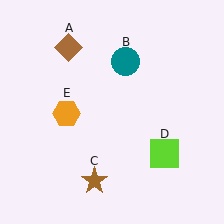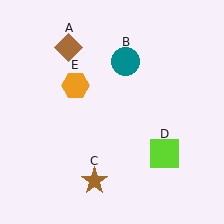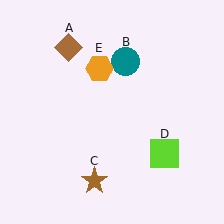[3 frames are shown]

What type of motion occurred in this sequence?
The orange hexagon (object E) rotated clockwise around the center of the scene.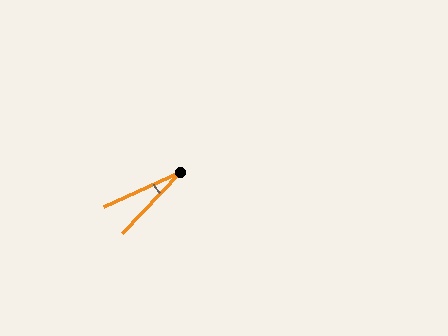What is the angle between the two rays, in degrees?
Approximately 22 degrees.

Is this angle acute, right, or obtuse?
It is acute.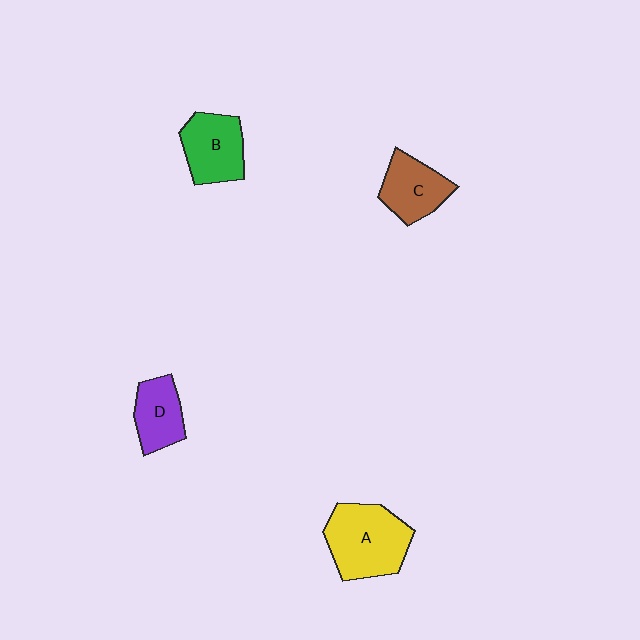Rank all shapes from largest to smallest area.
From largest to smallest: A (yellow), B (green), C (brown), D (purple).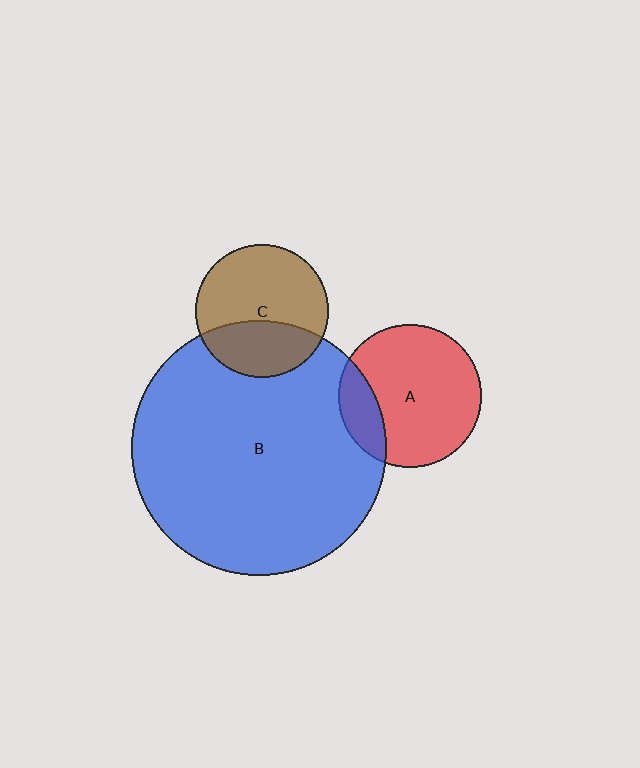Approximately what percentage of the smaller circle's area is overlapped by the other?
Approximately 35%.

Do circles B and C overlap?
Yes.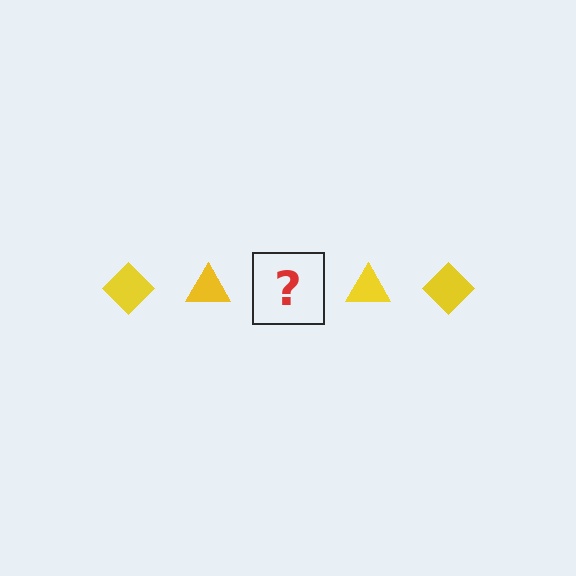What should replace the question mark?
The question mark should be replaced with a yellow diamond.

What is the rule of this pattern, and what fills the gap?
The rule is that the pattern cycles through diamond, triangle shapes in yellow. The gap should be filled with a yellow diamond.